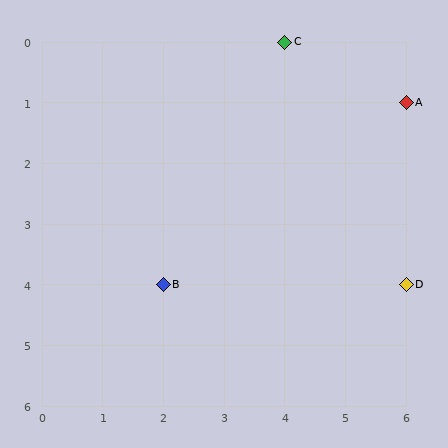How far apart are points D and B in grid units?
Points D and B are 4 columns apart.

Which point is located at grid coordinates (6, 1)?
Point A is at (6, 1).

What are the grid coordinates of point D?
Point D is at grid coordinates (6, 4).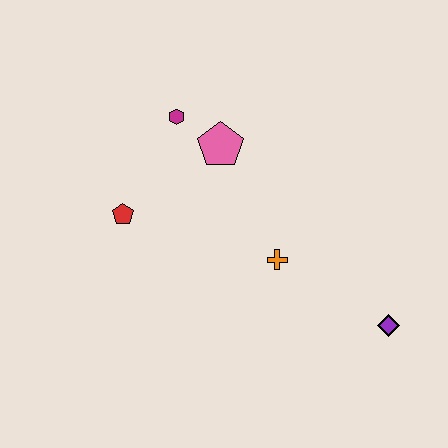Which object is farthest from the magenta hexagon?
The purple diamond is farthest from the magenta hexagon.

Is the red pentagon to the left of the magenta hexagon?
Yes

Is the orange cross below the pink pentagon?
Yes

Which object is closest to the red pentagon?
The magenta hexagon is closest to the red pentagon.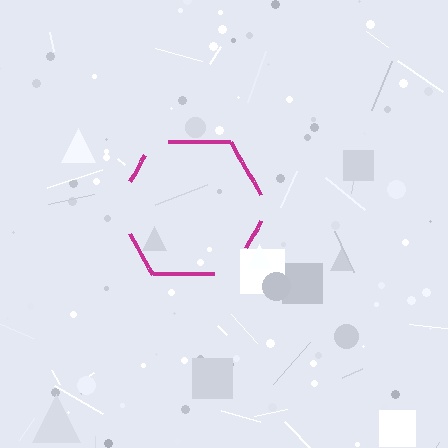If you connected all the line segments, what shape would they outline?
They would outline a hexagon.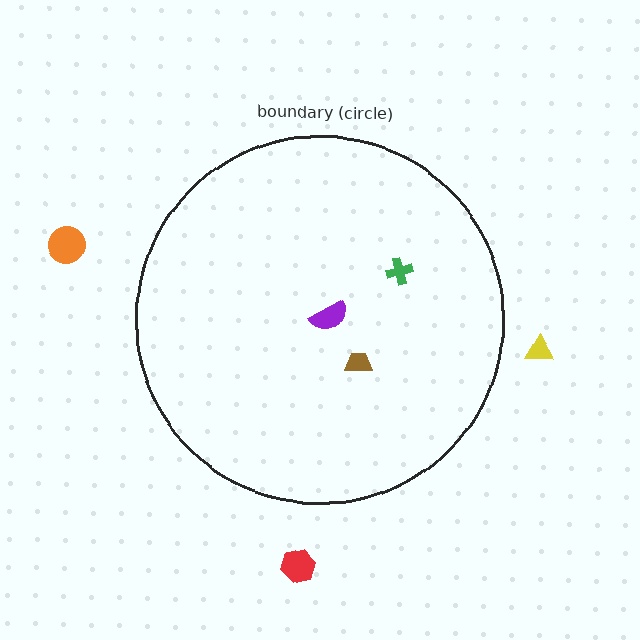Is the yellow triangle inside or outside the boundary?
Outside.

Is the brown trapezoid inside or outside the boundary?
Inside.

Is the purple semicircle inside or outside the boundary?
Inside.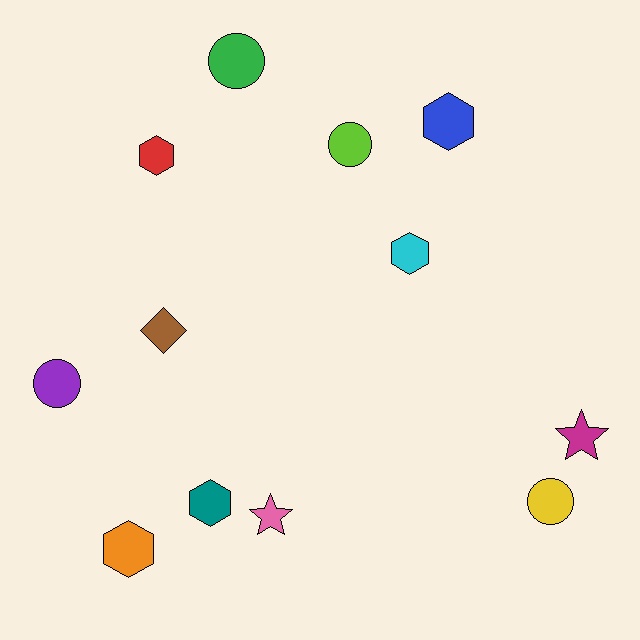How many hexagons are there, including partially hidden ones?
There are 5 hexagons.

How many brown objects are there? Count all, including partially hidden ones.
There is 1 brown object.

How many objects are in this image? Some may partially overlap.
There are 12 objects.